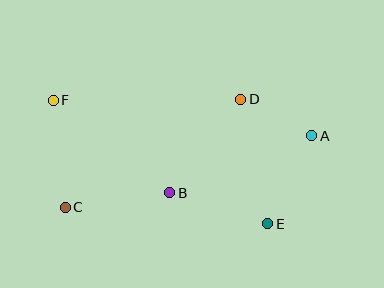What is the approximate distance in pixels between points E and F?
The distance between E and F is approximately 247 pixels.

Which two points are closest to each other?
Points A and D are closest to each other.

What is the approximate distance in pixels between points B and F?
The distance between B and F is approximately 149 pixels.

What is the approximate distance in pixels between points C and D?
The distance between C and D is approximately 206 pixels.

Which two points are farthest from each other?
Points A and F are farthest from each other.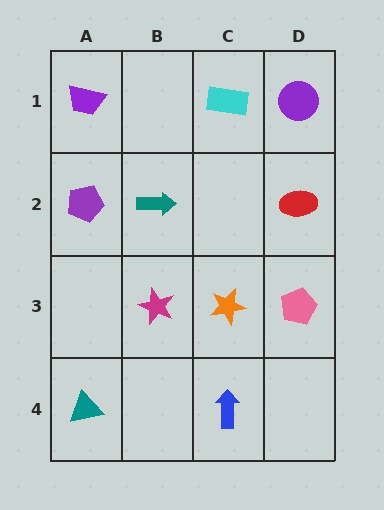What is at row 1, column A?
A purple trapezoid.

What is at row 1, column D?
A purple circle.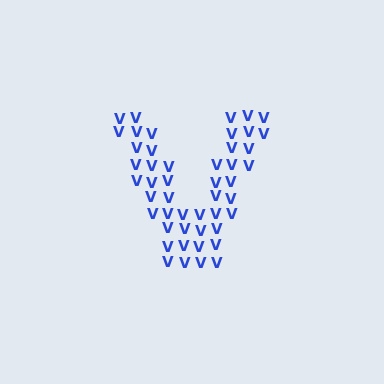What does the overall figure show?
The overall figure shows the letter V.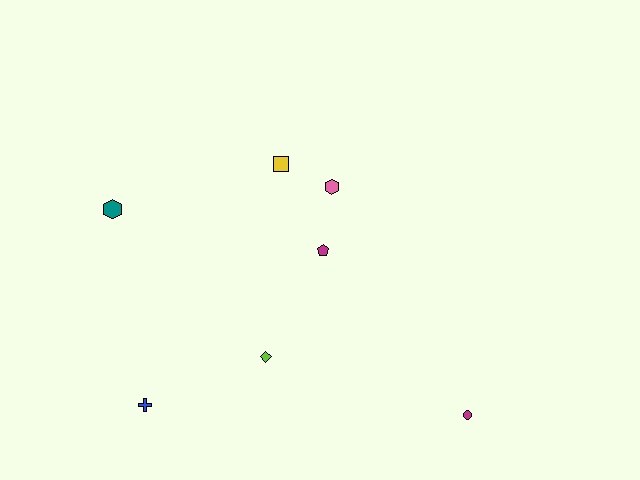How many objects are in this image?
There are 7 objects.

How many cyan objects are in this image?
There are no cyan objects.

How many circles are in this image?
There is 1 circle.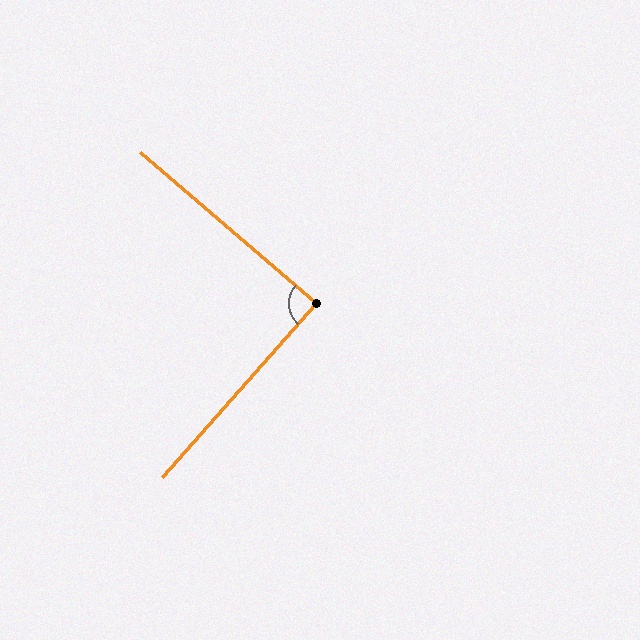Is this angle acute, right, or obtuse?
It is approximately a right angle.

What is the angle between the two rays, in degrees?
Approximately 89 degrees.